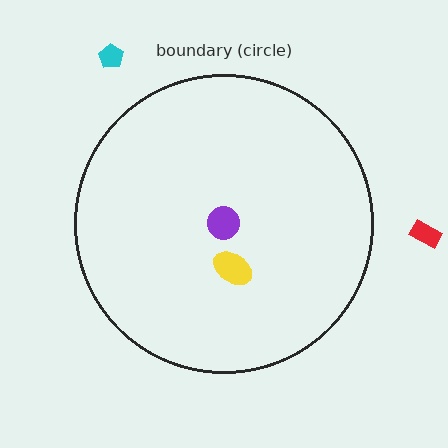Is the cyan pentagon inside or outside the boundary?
Outside.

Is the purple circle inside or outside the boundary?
Inside.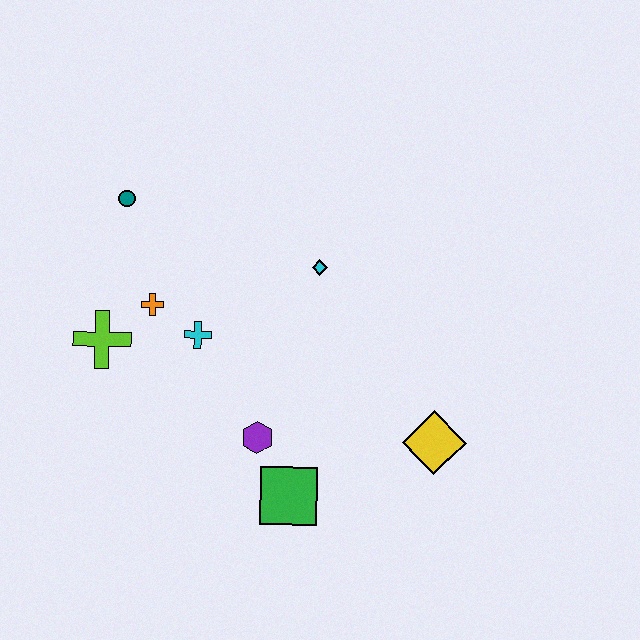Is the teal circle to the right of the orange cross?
No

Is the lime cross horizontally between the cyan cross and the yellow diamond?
No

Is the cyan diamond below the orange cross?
No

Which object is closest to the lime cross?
The orange cross is closest to the lime cross.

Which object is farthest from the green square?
The teal circle is farthest from the green square.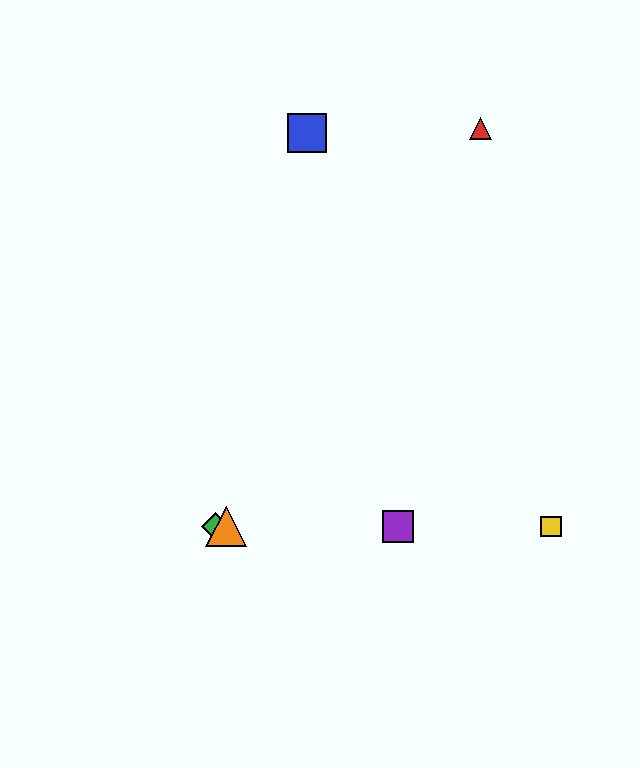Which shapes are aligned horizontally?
The green diamond, the yellow square, the purple square, the orange triangle are aligned horizontally.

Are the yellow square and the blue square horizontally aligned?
No, the yellow square is at y≈527 and the blue square is at y≈133.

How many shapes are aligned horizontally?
4 shapes (the green diamond, the yellow square, the purple square, the orange triangle) are aligned horizontally.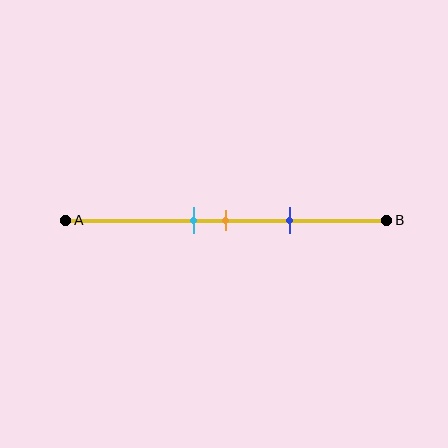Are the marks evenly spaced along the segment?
Yes, the marks are approximately evenly spaced.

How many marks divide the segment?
There are 3 marks dividing the segment.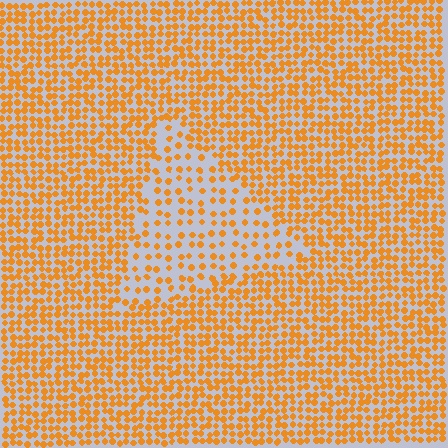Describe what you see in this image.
The image contains small orange elements arranged at two different densities. A triangle-shaped region is visible where the elements are less densely packed than the surrounding area.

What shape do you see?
I see a triangle.